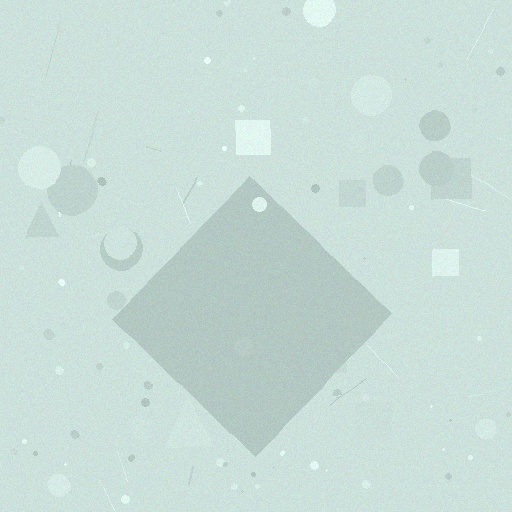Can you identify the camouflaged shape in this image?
The camouflaged shape is a diamond.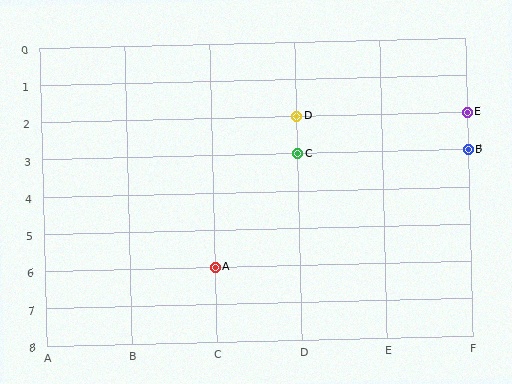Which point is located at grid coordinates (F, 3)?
Point B is at (F, 3).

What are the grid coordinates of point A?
Point A is at grid coordinates (C, 6).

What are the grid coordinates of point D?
Point D is at grid coordinates (D, 2).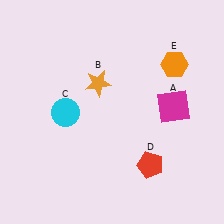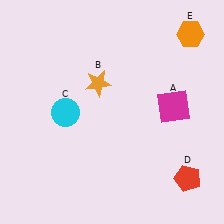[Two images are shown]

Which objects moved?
The objects that moved are: the red pentagon (D), the orange hexagon (E).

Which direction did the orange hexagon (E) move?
The orange hexagon (E) moved up.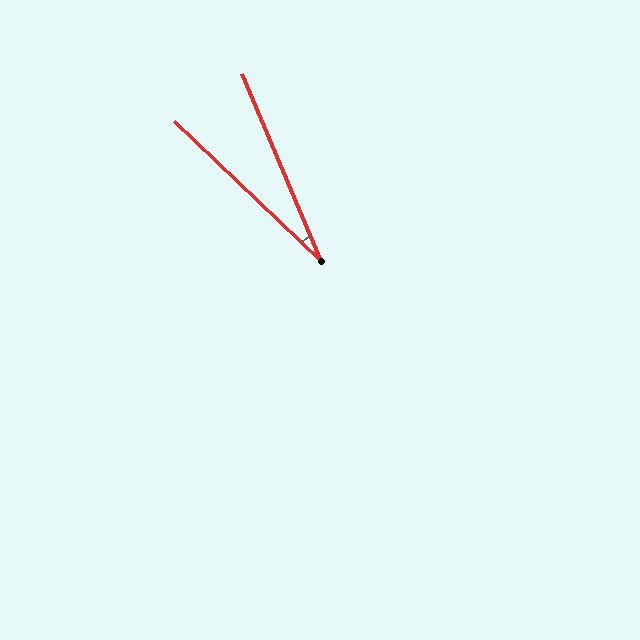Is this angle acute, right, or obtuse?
It is acute.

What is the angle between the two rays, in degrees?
Approximately 23 degrees.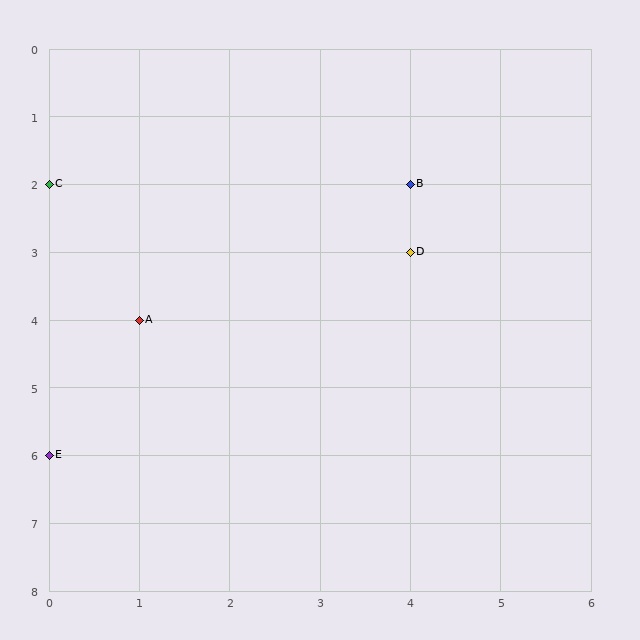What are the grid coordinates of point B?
Point B is at grid coordinates (4, 2).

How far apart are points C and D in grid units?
Points C and D are 4 columns and 1 row apart (about 4.1 grid units diagonally).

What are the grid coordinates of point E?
Point E is at grid coordinates (0, 6).